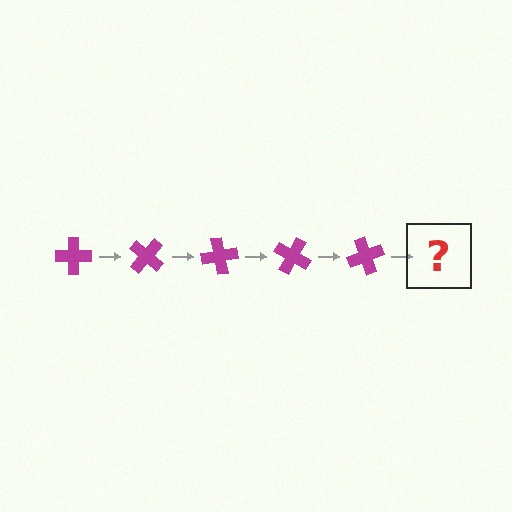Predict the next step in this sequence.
The next step is a magenta cross rotated 200 degrees.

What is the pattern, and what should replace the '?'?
The pattern is that the cross rotates 40 degrees each step. The '?' should be a magenta cross rotated 200 degrees.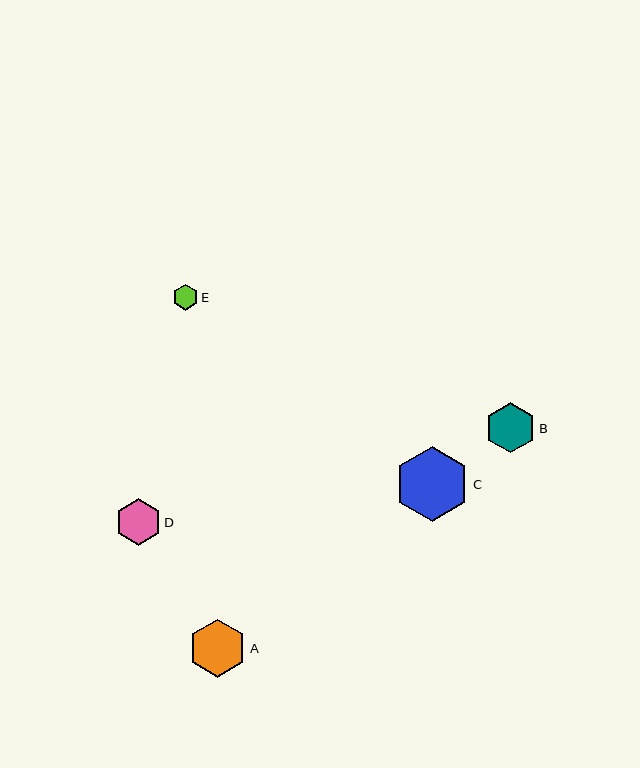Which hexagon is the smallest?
Hexagon E is the smallest with a size of approximately 26 pixels.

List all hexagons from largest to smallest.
From largest to smallest: C, A, B, D, E.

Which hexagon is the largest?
Hexagon C is the largest with a size of approximately 75 pixels.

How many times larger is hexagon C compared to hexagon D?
Hexagon C is approximately 1.6 times the size of hexagon D.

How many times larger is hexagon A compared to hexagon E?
Hexagon A is approximately 2.3 times the size of hexagon E.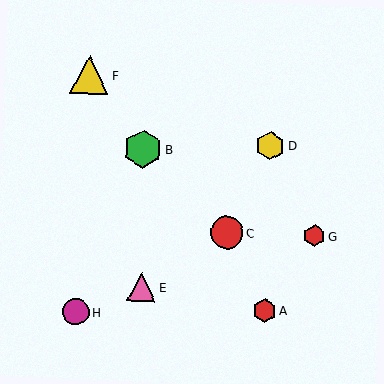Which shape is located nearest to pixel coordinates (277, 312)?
The red hexagon (labeled A) at (264, 310) is nearest to that location.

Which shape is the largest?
The yellow triangle (labeled F) is the largest.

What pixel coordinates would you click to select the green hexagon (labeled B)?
Click at (143, 149) to select the green hexagon B.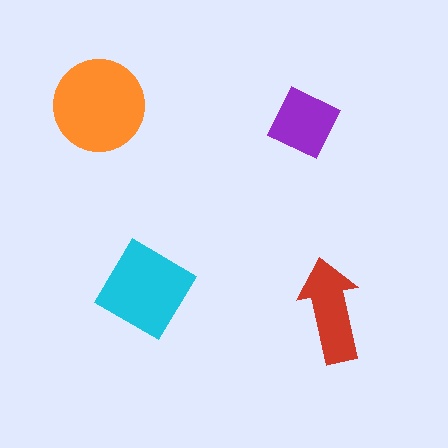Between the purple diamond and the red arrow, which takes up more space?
The red arrow.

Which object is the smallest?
The purple diamond.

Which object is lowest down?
The red arrow is bottommost.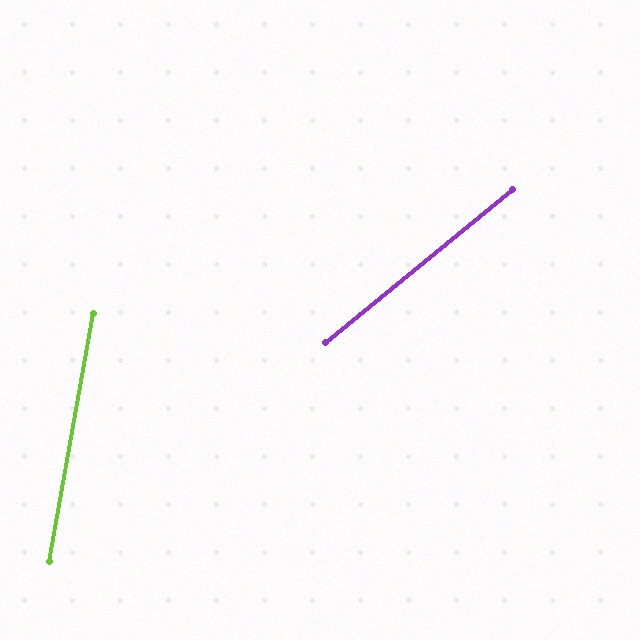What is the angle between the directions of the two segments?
Approximately 40 degrees.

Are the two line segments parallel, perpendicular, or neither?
Neither parallel nor perpendicular — they differ by about 40°.